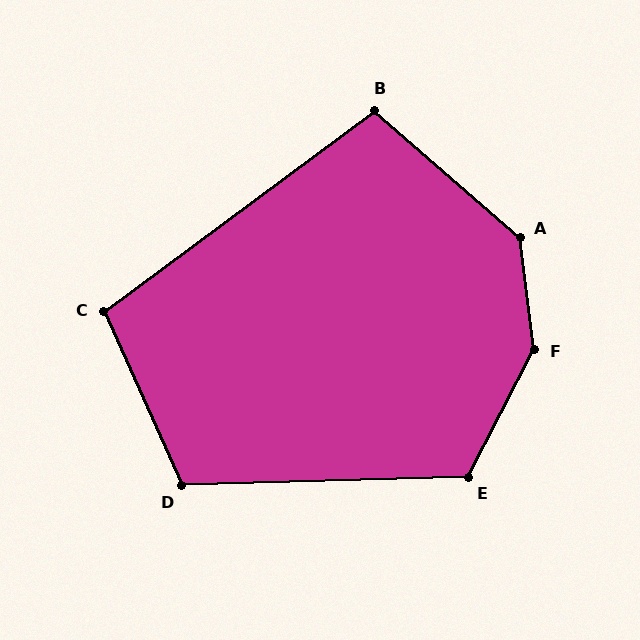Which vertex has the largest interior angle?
F, at approximately 145 degrees.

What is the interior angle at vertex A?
Approximately 138 degrees (obtuse).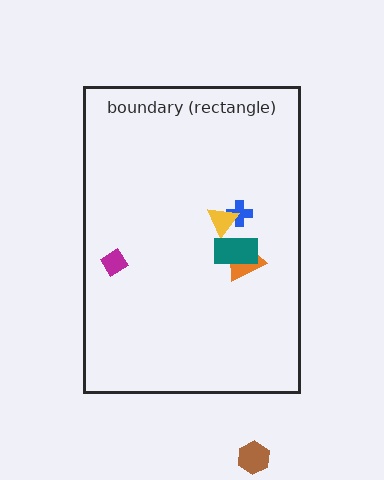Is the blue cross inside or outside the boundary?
Inside.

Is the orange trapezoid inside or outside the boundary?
Inside.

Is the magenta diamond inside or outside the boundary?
Inside.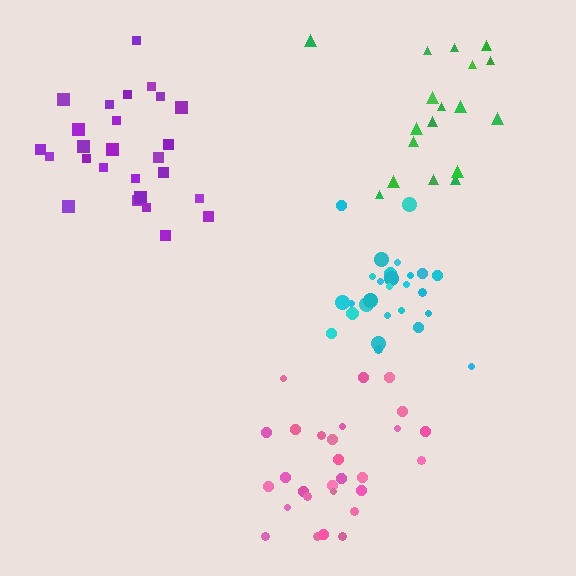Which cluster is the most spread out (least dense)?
Green.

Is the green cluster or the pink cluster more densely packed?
Pink.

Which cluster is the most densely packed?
Cyan.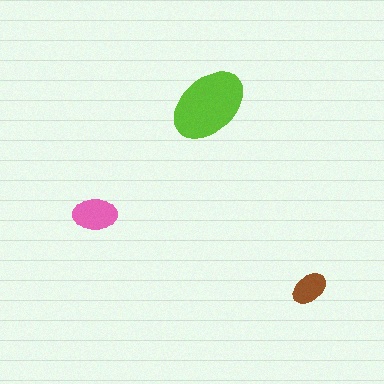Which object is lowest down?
The brown ellipse is bottommost.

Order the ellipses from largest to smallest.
the lime one, the pink one, the brown one.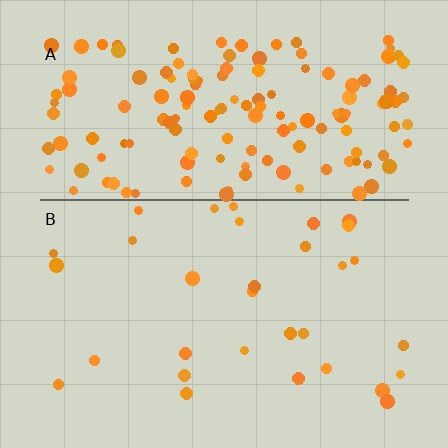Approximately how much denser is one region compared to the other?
Approximately 4.7× — region A over region B.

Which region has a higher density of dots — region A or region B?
A (the top).